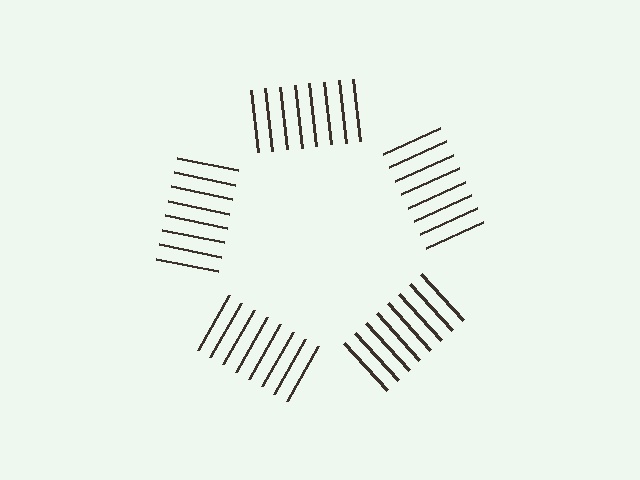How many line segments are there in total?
40 — 8 along each of the 5 edges.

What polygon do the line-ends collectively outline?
An illusory pentagon — the line segments terminate on its edges but no continuous stroke is drawn.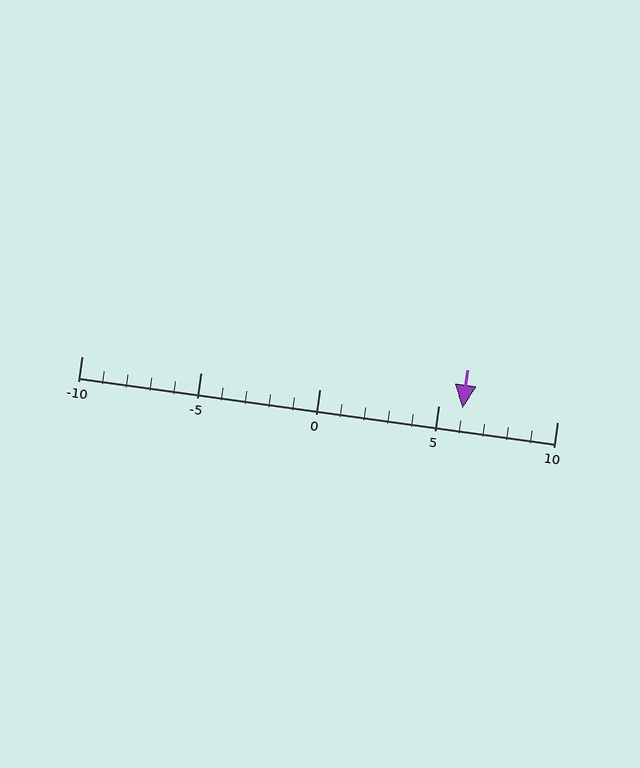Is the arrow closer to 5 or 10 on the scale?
The arrow is closer to 5.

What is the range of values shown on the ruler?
The ruler shows values from -10 to 10.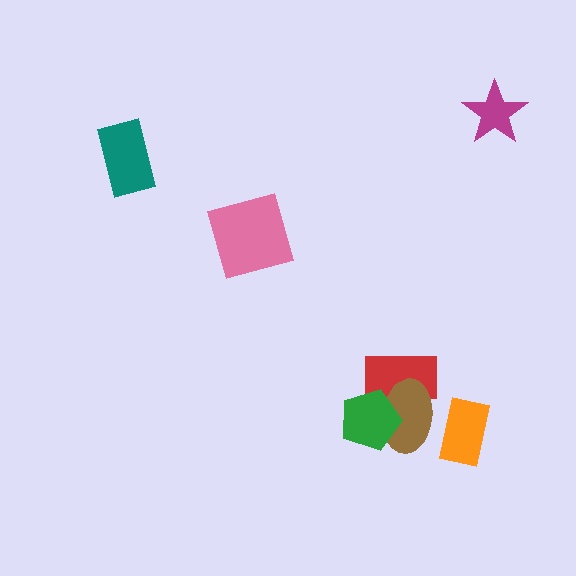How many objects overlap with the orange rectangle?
1 object overlaps with the orange rectangle.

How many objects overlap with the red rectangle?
2 objects overlap with the red rectangle.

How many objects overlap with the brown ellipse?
3 objects overlap with the brown ellipse.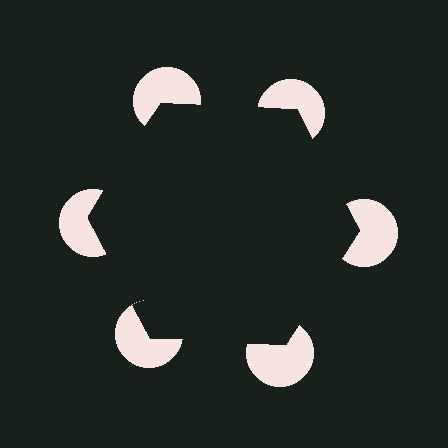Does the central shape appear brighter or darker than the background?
It typically appears slightly darker than the background, even though no actual brightness change is drawn.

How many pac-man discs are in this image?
There are 6 — one at each vertex of the illusory hexagon.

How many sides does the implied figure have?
6 sides.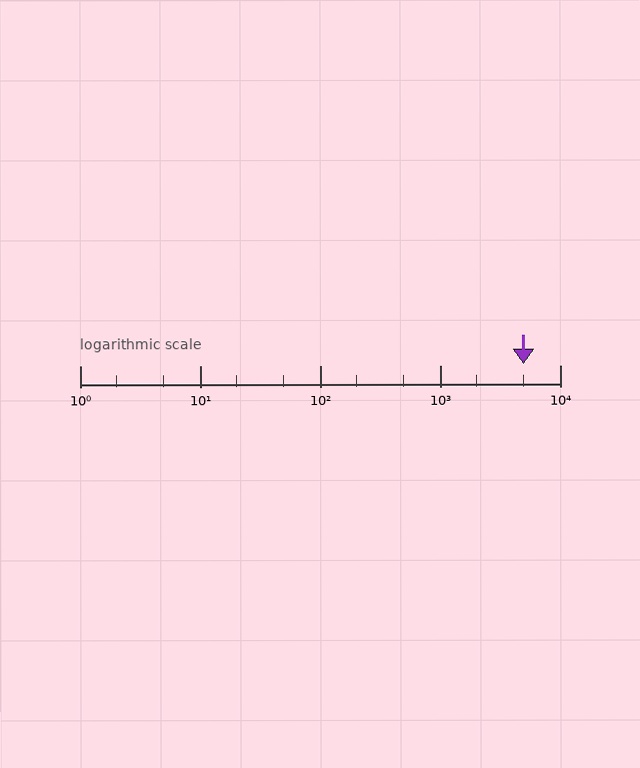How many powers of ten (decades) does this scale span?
The scale spans 4 decades, from 1 to 10000.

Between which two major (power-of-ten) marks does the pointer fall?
The pointer is between 1000 and 10000.